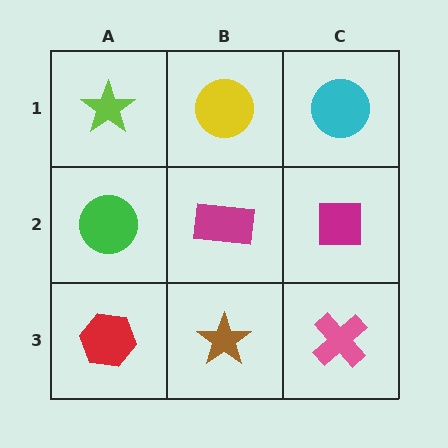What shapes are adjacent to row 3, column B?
A magenta rectangle (row 2, column B), a red hexagon (row 3, column A), a pink cross (row 3, column C).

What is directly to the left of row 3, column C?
A brown star.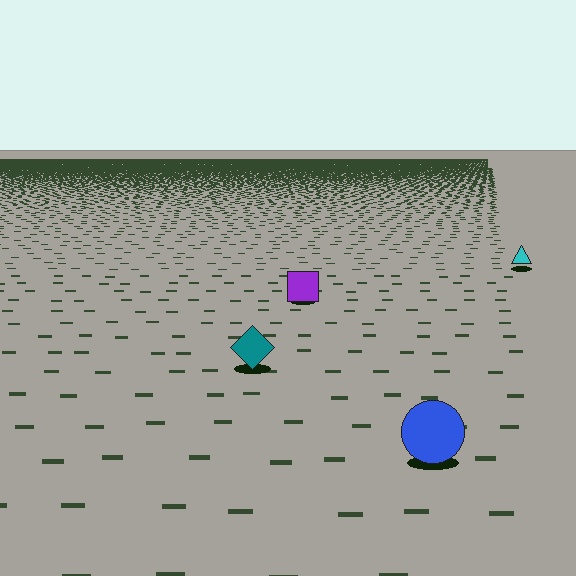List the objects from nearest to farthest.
From nearest to farthest: the blue circle, the teal diamond, the purple square, the cyan triangle.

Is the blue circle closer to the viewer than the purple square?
Yes. The blue circle is closer — you can tell from the texture gradient: the ground texture is coarser near it.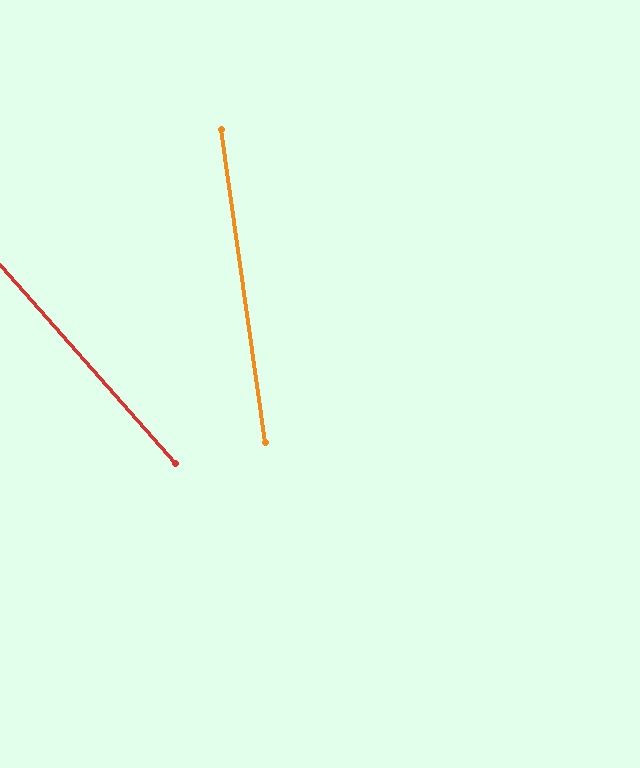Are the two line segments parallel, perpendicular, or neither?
Neither parallel nor perpendicular — they differ by about 34°.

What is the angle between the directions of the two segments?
Approximately 34 degrees.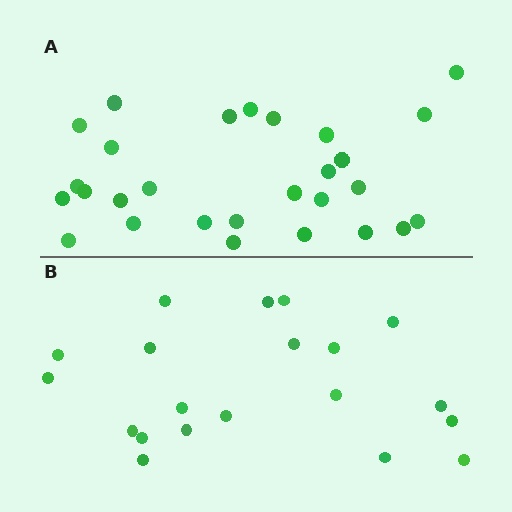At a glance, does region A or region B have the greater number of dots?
Region A (the top region) has more dots.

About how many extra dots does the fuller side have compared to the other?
Region A has roughly 8 or so more dots than region B.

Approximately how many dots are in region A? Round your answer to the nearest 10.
About 30 dots. (The exact count is 28, which rounds to 30.)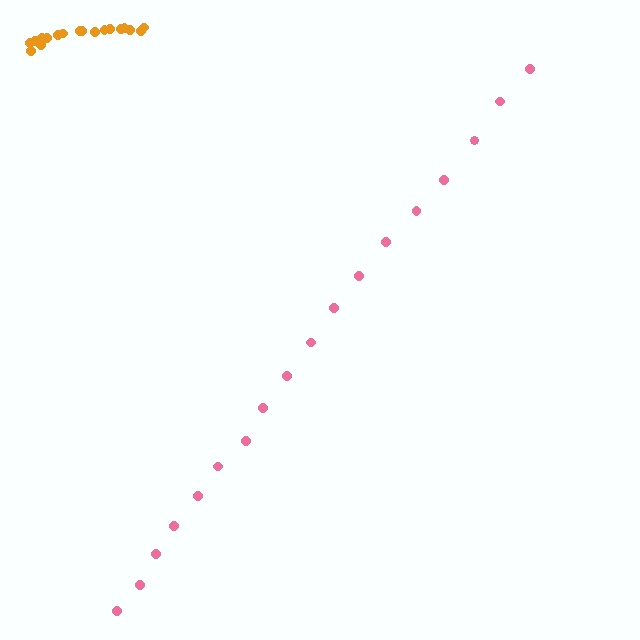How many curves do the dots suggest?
There are 2 distinct paths.